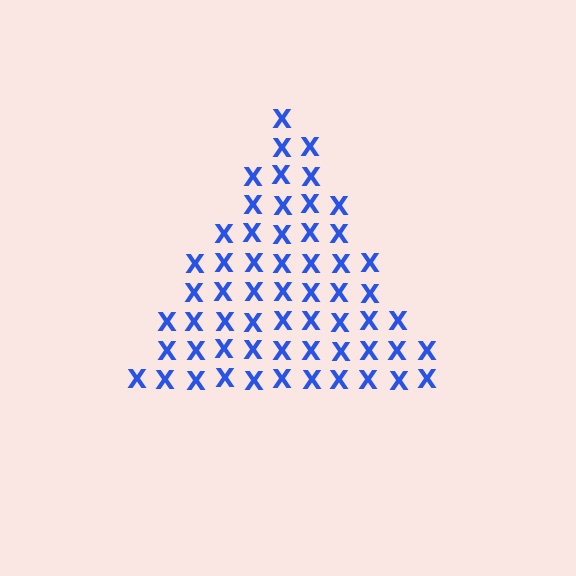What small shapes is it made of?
It is made of small letter X's.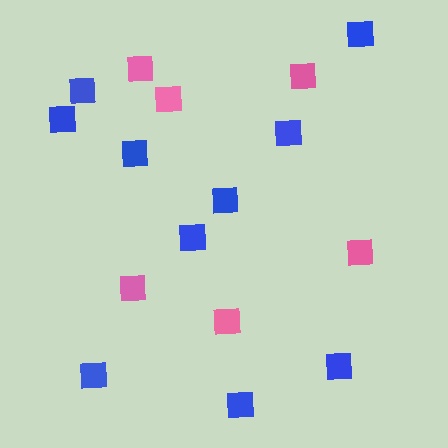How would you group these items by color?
There are 2 groups: one group of pink squares (6) and one group of blue squares (10).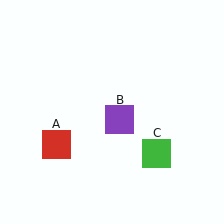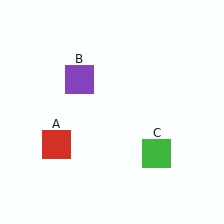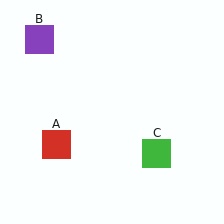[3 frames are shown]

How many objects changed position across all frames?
1 object changed position: purple square (object B).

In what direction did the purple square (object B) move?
The purple square (object B) moved up and to the left.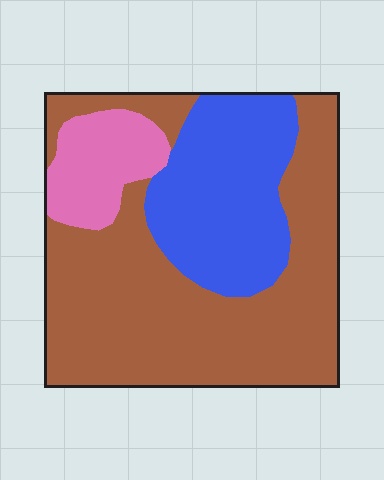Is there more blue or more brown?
Brown.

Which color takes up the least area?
Pink, at roughly 10%.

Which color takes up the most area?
Brown, at roughly 60%.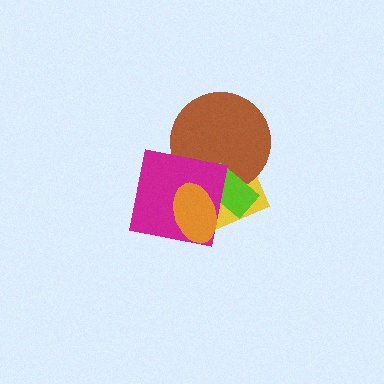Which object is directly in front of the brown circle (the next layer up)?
The lime rectangle is directly in front of the brown circle.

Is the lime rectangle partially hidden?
Yes, it is partially covered by another shape.